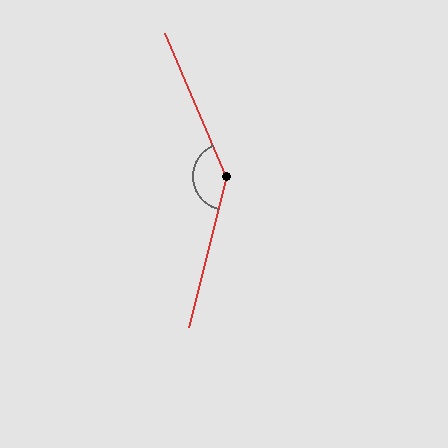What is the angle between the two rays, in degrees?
Approximately 143 degrees.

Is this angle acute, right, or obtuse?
It is obtuse.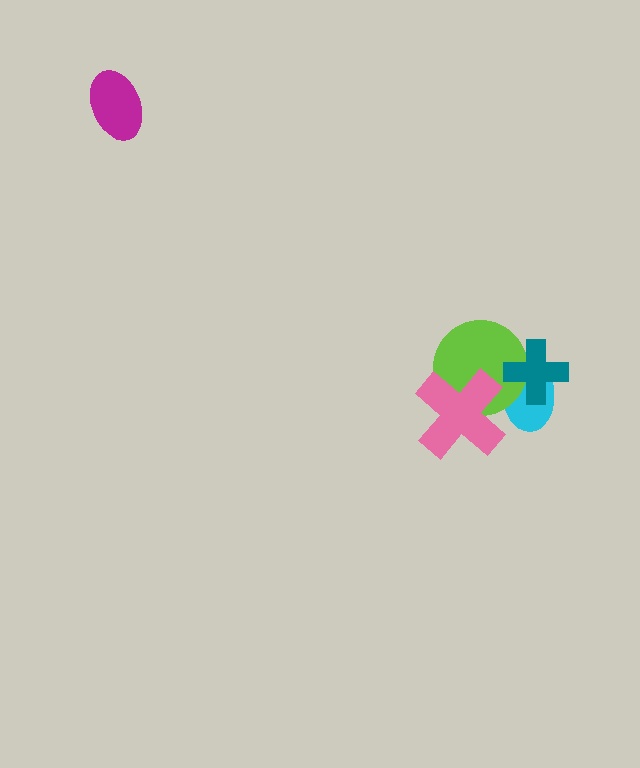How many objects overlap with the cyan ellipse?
3 objects overlap with the cyan ellipse.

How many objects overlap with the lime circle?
3 objects overlap with the lime circle.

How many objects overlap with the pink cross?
2 objects overlap with the pink cross.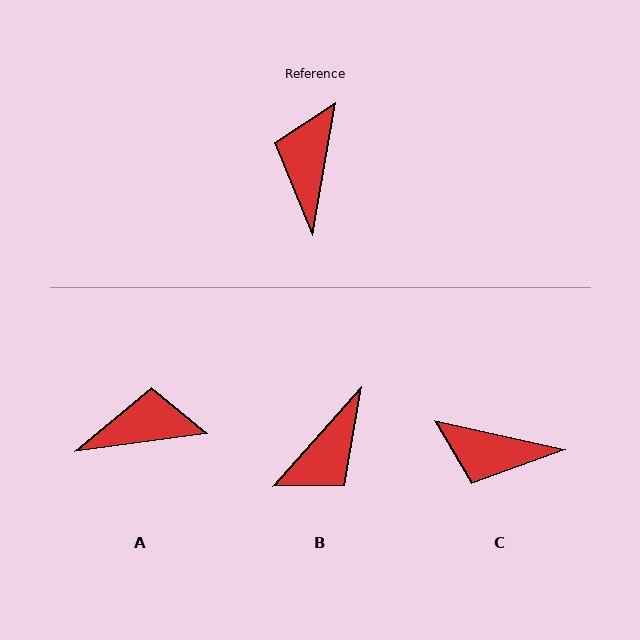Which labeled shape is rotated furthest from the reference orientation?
B, about 148 degrees away.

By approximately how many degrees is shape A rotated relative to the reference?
Approximately 72 degrees clockwise.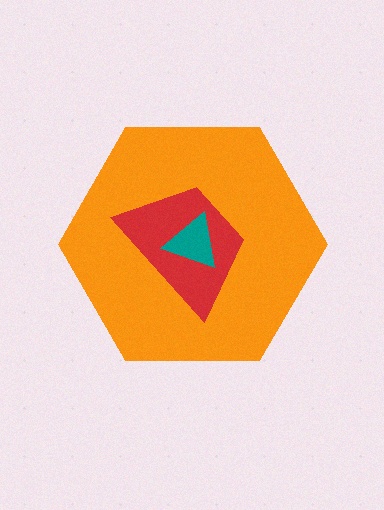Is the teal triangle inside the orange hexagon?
Yes.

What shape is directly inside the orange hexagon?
The red trapezoid.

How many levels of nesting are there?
3.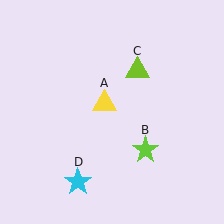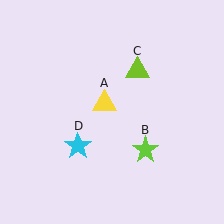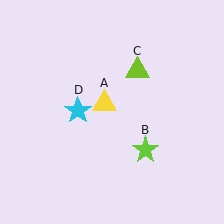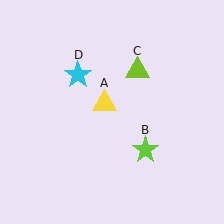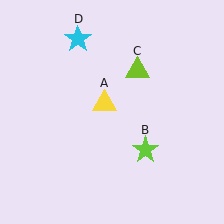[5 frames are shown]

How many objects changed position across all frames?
1 object changed position: cyan star (object D).